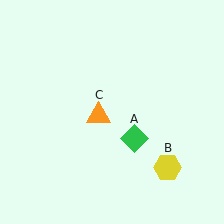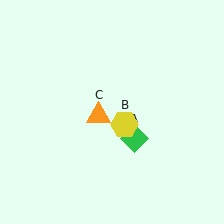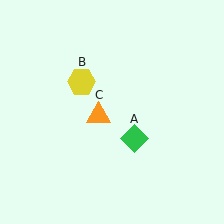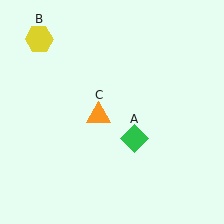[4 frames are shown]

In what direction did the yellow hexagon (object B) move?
The yellow hexagon (object B) moved up and to the left.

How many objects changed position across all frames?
1 object changed position: yellow hexagon (object B).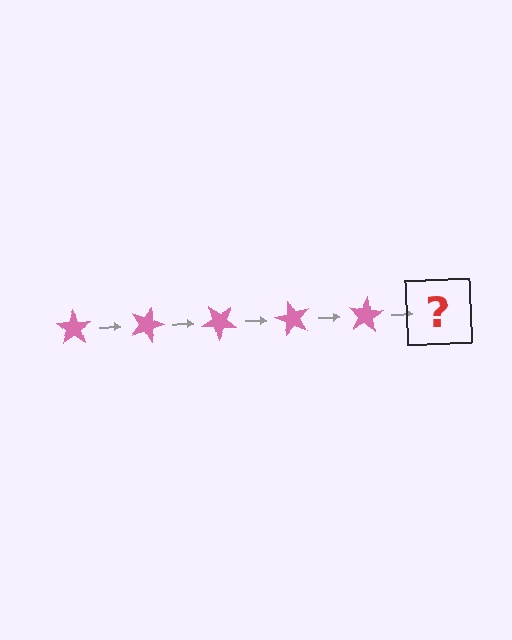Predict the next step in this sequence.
The next step is a pink star rotated 100 degrees.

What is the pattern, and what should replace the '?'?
The pattern is that the star rotates 20 degrees each step. The '?' should be a pink star rotated 100 degrees.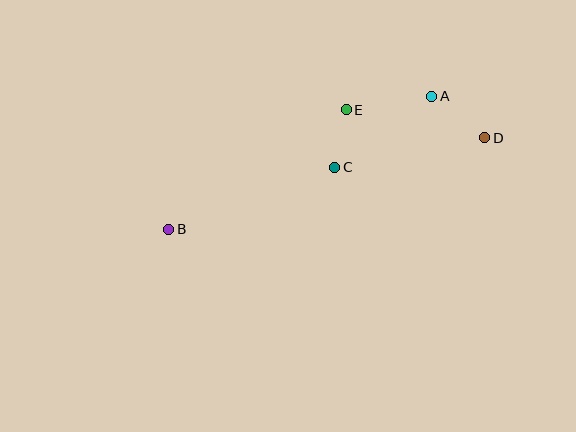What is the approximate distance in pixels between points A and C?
The distance between A and C is approximately 120 pixels.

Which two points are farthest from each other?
Points B and D are farthest from each other.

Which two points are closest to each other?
Points C and E are closest to each other.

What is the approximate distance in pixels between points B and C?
The distance between B and C is approximately 177 pixels.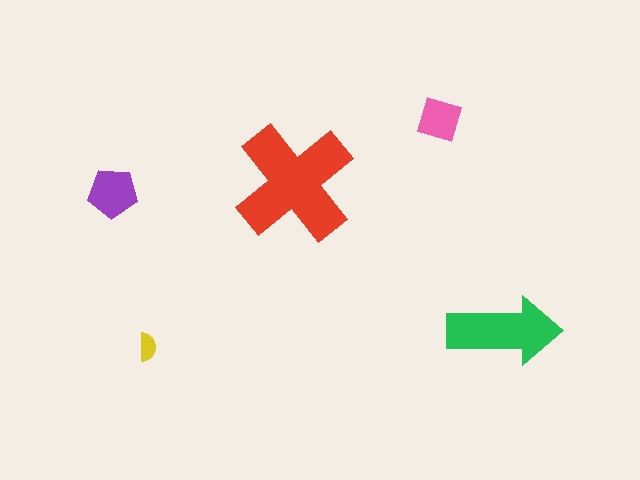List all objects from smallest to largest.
The yellow semicircle, the pink diamond, the purple pentagon, the green arrow, the red cross.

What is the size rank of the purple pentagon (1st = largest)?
3rd.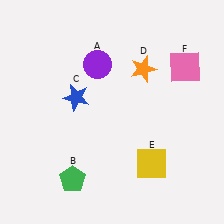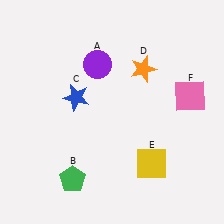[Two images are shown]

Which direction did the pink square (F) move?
The pink square (F) moved down.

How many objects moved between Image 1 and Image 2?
1 object moved between the two images.